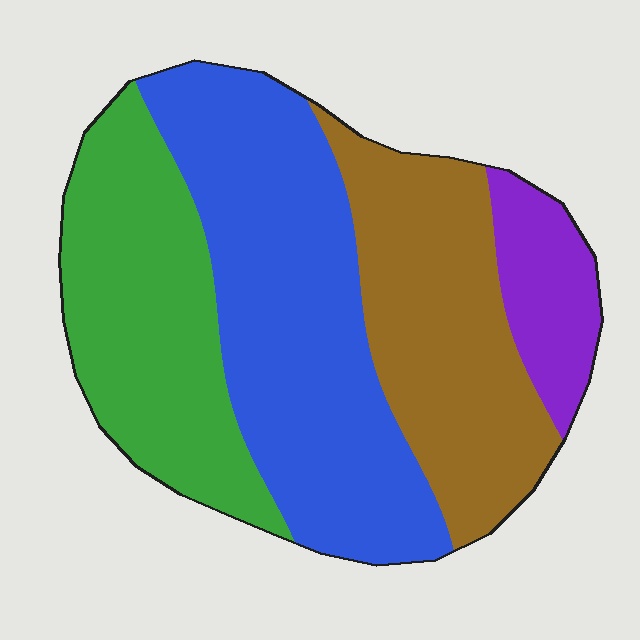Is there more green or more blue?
Blue.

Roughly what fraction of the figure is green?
Green takes up about one quarter (1/4) of the figure.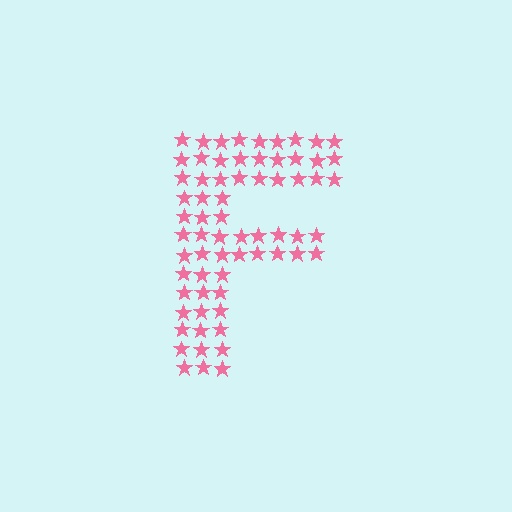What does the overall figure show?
The overall figure shows the letter F.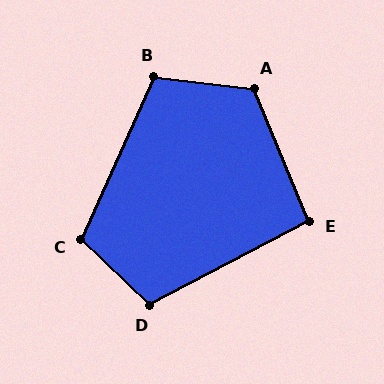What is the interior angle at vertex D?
Approximately 109 degrees (obtuse).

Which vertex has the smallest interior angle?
E, at approximately 95 degrees.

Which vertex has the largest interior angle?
A, at approximately 119 degrees.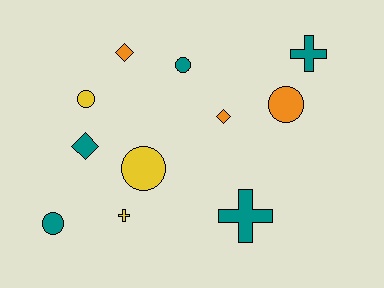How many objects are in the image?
There are 11 objects.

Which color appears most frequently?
Teal, with 5 objects.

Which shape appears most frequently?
Circle, with 5 objects.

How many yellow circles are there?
There are 2 yellow circles.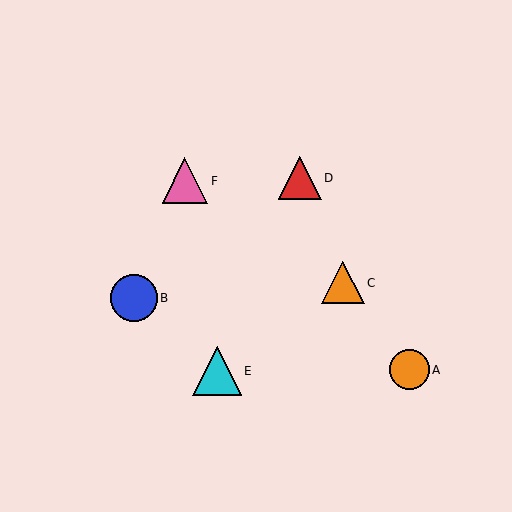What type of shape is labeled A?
Shape A is an orange circle.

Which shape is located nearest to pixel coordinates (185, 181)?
The pink triangle (labeled F) at (185, 181) is nearest to that location.